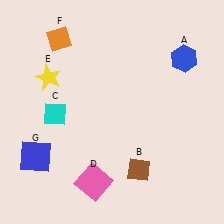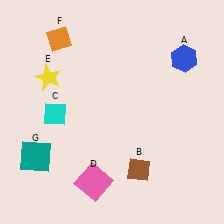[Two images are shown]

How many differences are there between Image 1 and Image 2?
There is 1 difference between the two images.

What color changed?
The square (G) changed from blue in Image 1 to teal in Image 2.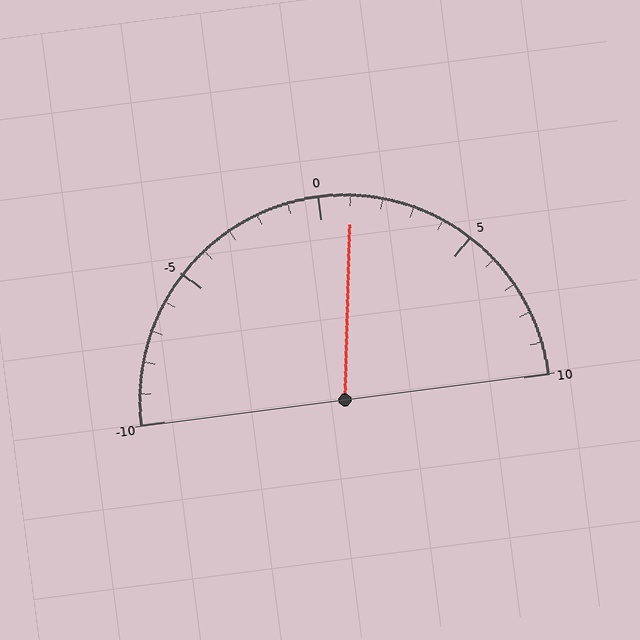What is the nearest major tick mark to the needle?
The nearest major tick mark is 0.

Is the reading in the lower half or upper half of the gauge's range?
The reading is in the upper half of the range (-10 to 10).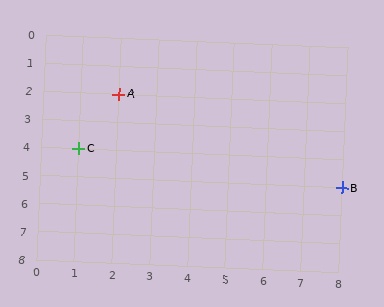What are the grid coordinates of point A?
Point A is at grid coordinates (2, 2).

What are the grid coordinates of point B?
Point B is at grid coordinates (8, 5).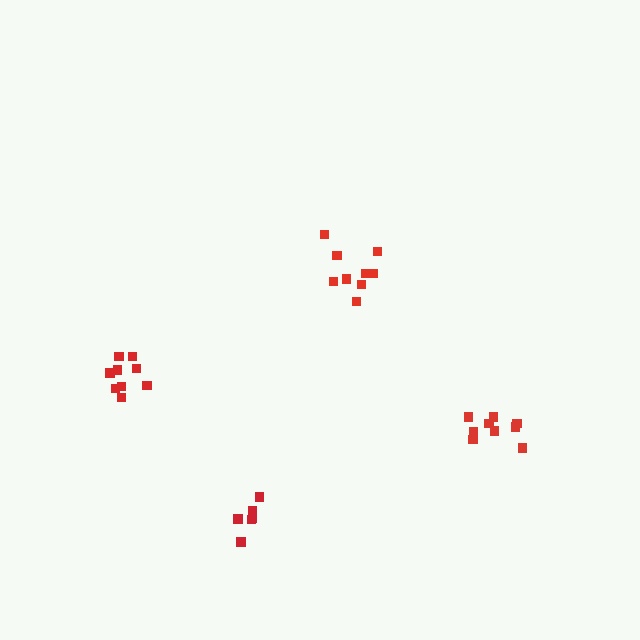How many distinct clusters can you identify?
There are 4 distinct clusters.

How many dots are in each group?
Group 1: 9 dots, Group 2: 9 dots, Group 3: 6 dots, Group 4: 9 dots (33 total).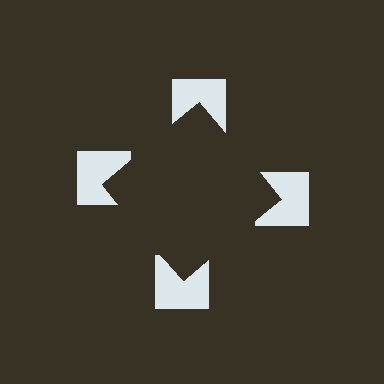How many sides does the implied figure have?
4 sides.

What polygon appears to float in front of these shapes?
An illusory square — its edges are inferred from the aligned wedge cuts in the notched squares, not physically drawn.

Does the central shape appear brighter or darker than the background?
It typically appears slightly darker than the background, even though no actual brightness change is drawn.